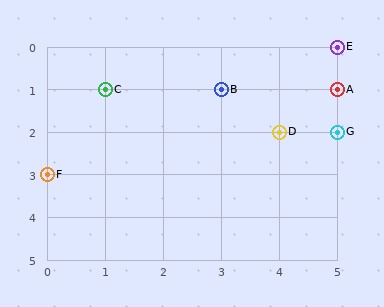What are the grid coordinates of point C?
Point C is at grid coordinates (1, 1).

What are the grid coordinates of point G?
Point G is at grid coordinates (5, 2).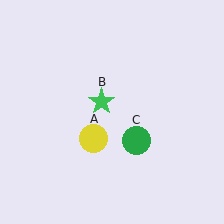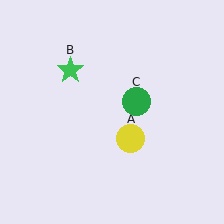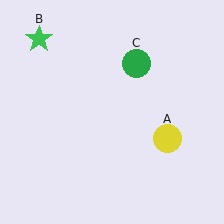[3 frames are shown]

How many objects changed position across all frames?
3 objects changed position: yellow circle (object A), green star (object B), green circle (object C).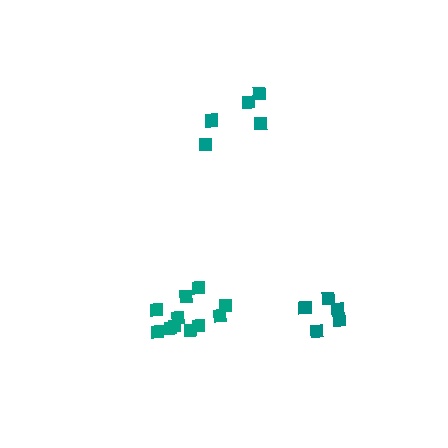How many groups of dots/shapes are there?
There are 3 groups.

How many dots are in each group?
Group 1: 5 dots, Group 2: 11 dots, Group 3: 5 dots (21 total).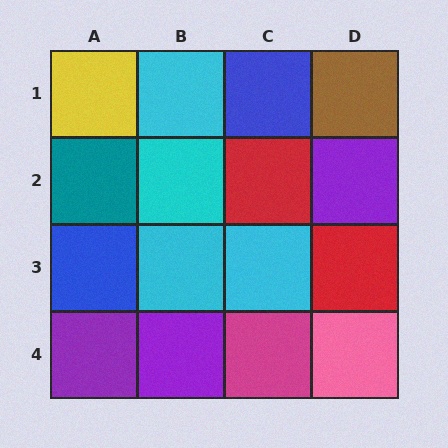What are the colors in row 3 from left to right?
Blue, cyan, cyan, red.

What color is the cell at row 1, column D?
Brown.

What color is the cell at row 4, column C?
Magenta.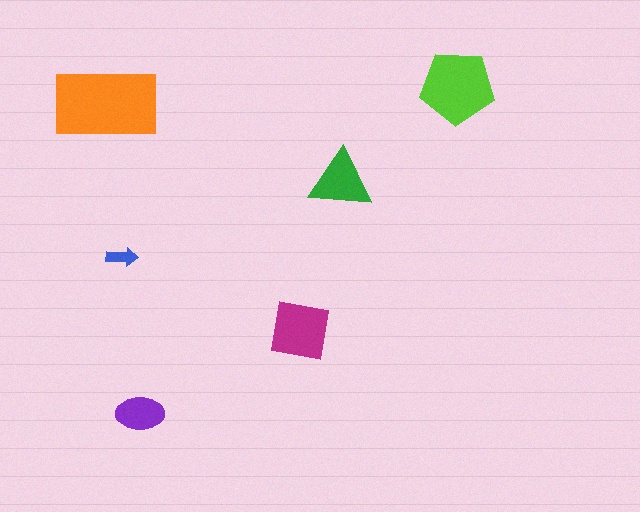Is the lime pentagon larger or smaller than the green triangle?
Larger.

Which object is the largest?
The orange rectangle.